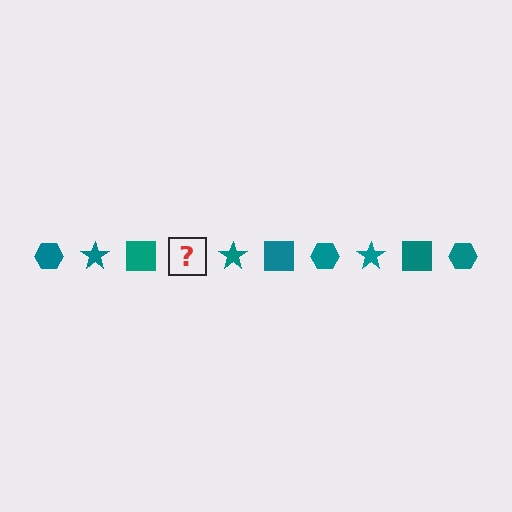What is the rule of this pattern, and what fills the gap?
The rule is that the pattern cycles through hexagon, star, square shapes in teal. The gap should be filled with a teal hexagon.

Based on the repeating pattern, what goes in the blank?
The blank should be a teal hexagon.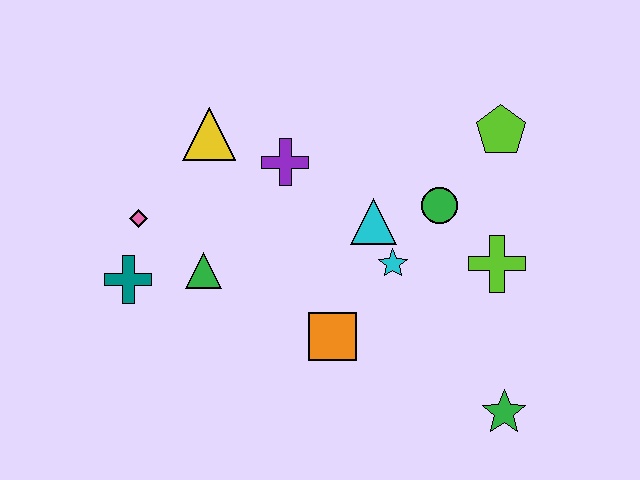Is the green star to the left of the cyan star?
No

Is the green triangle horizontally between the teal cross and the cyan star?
Yes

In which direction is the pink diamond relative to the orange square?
The pink diamond is to the left of the orange square.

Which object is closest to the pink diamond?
The teal cross is closest to the pink diamond.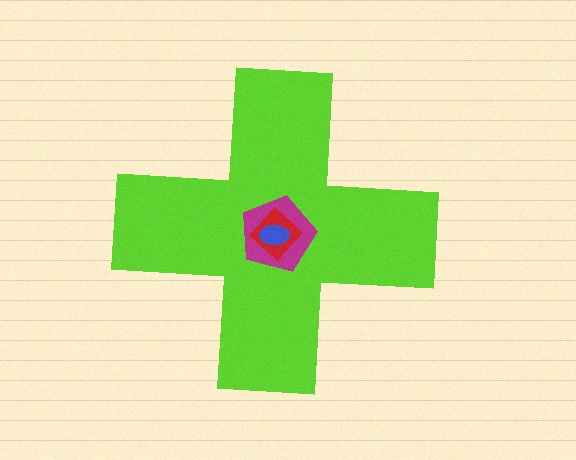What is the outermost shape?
The lime cross.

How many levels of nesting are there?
4.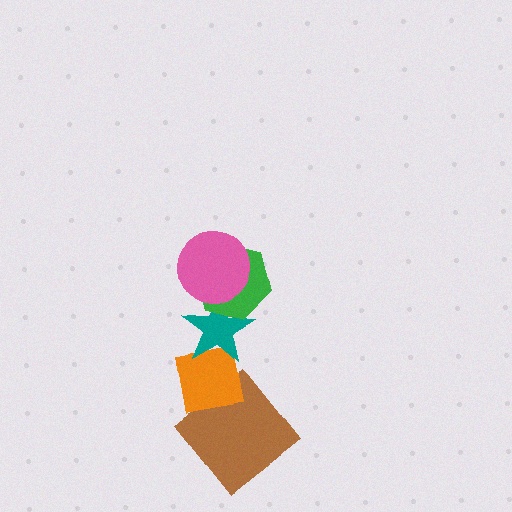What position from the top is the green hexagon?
The green hexagon is 2nd from the top.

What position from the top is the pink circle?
The pink circle is 1st from the top.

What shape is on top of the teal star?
The green hexagon is on top of the teal star.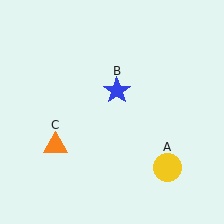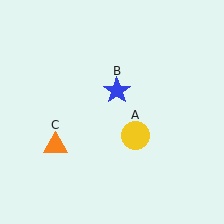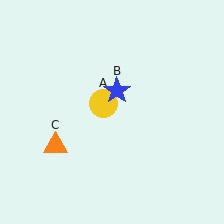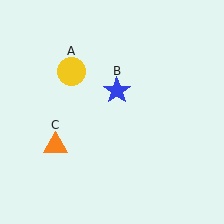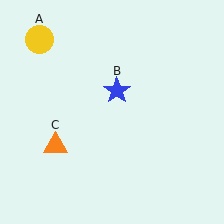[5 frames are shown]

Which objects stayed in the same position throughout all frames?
Blue star (object B) and orange triangle (object C) remained stationary.